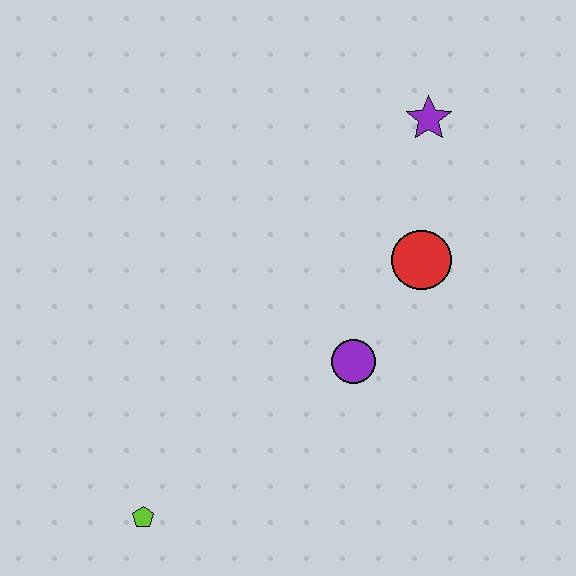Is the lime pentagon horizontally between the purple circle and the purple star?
No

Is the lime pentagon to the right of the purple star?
No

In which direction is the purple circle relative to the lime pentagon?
The purple circle is to the right of the lime pentagon.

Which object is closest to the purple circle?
The red circle is closest to the purple circle.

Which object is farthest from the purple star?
The lime pentagon is farthest from the purple star.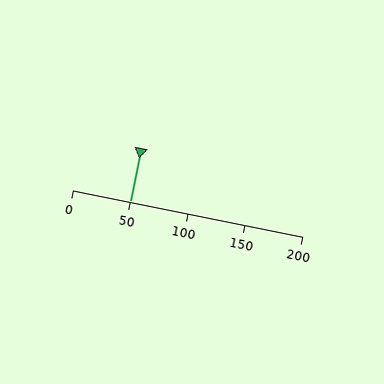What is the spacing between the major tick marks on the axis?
The major ticks are spaced 50 apart.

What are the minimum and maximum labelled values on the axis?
The axis runs from 0 to 200.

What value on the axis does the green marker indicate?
The marker indicates approximately 50.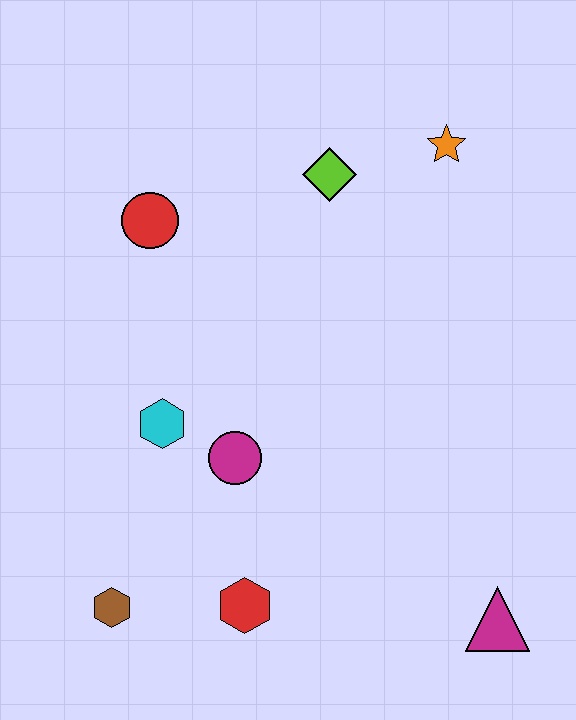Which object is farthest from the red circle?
The magenta triangle is farthest from the red circle.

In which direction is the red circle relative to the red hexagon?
The red circle is above the red hexagon.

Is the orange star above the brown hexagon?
Yes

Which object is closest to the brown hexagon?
The red hexagon is closest to the brown hexagon.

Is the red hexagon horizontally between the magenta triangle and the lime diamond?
No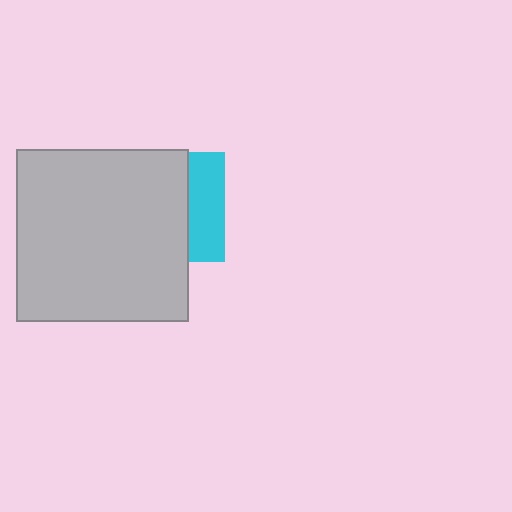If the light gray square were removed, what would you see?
You would see the complete cyan square.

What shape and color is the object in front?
The object in front is a light gray square.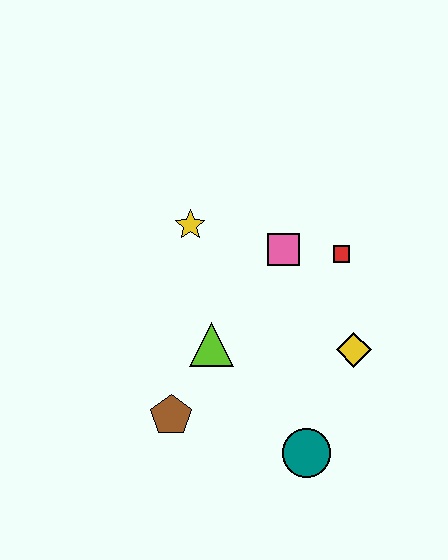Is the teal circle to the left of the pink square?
No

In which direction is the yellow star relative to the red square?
The yellow star is to the left of the red square.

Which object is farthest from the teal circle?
The yellow star is farthest from the teal circle.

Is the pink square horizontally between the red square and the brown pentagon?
Yes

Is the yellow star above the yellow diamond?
Yes